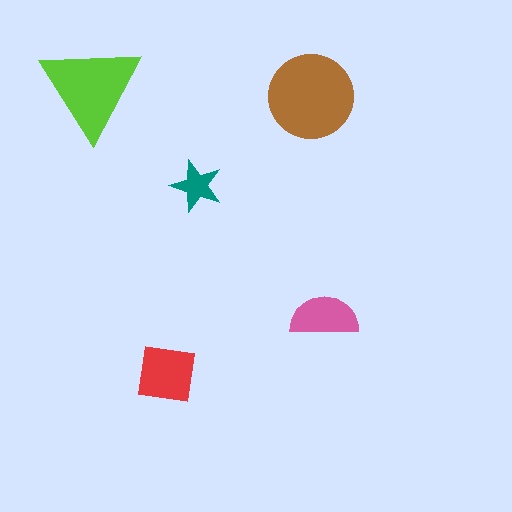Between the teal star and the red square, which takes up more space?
The red square.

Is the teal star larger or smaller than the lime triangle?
Smaller.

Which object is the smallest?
The teal star.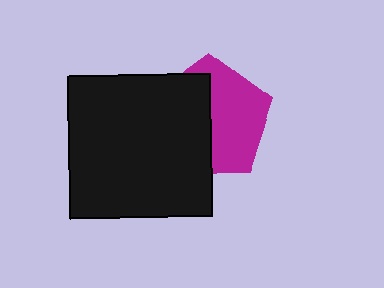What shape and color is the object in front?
The object in front is a black square.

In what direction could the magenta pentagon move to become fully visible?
The magenta pentagon could move right. That would shift it out from behind the black square entirely.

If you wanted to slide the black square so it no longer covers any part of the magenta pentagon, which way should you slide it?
Slide it left — that is the most direct way to separate the two shapes.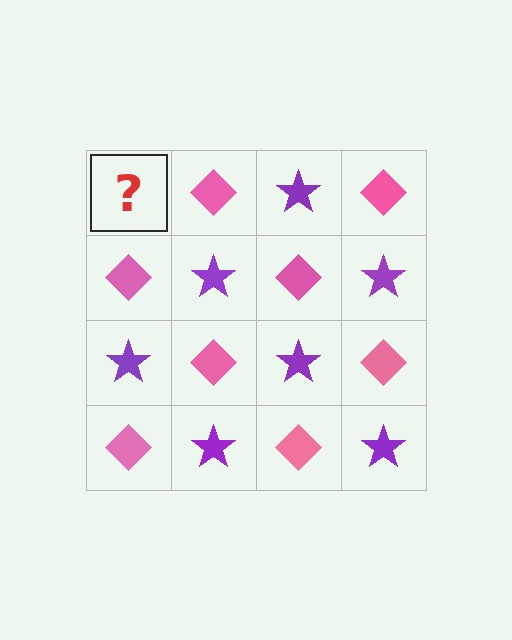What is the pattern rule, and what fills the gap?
The rule is that it alternates purple star and pink diamond in a checkerboard pattern. The gap should be filled with a purple star.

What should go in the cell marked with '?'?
The missing cell should contain a purple star.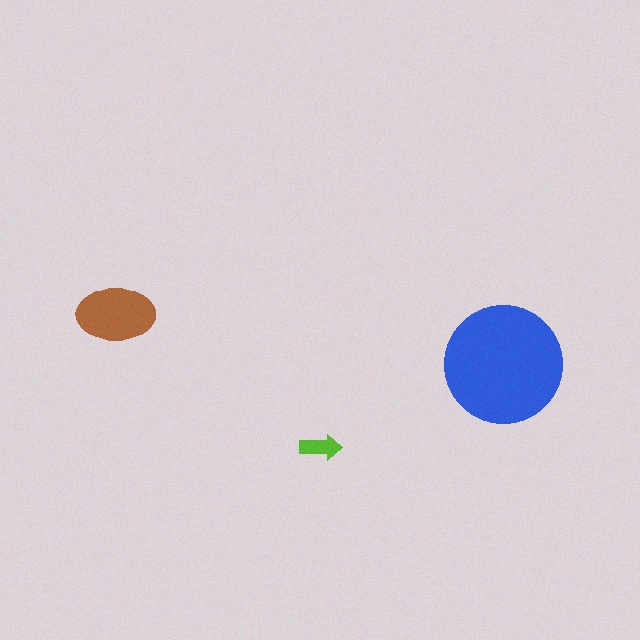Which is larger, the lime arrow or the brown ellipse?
The brown ellipse.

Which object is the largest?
The blue circle.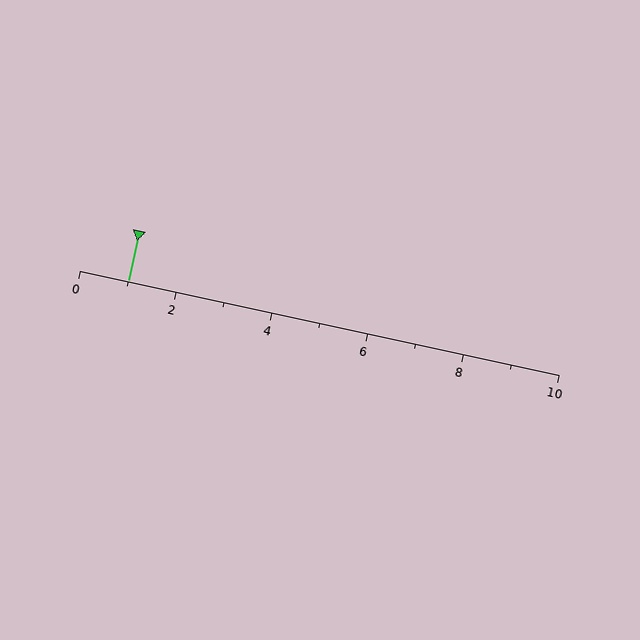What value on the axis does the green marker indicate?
The marker indicates approximately 1.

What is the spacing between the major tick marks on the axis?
The major ticks are spaced 2 apart.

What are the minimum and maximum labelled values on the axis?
The axis runs from 0 to 10.